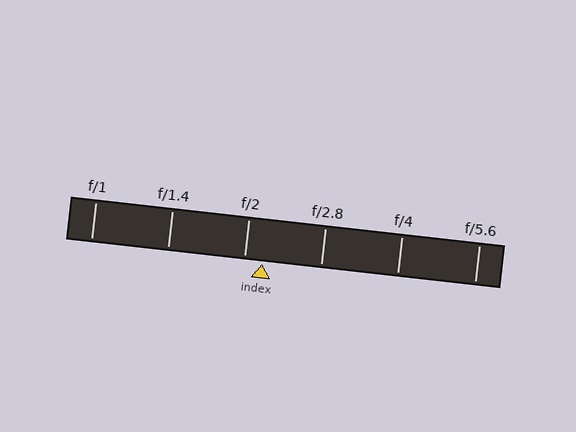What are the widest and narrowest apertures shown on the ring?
The widest aperture shown is f/1 and the narrowest is f/5.6.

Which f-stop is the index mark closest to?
The index mark is closest to f/2.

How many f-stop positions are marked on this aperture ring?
There are 6 f-stop positions marked.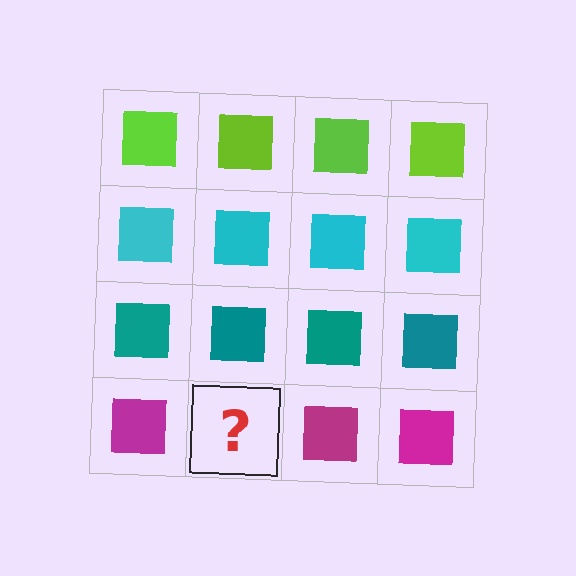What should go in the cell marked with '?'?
The missing cell should contain a magenta square.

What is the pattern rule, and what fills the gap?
The rule is that each row has a consistent color. The gap should be filled with a magenta square.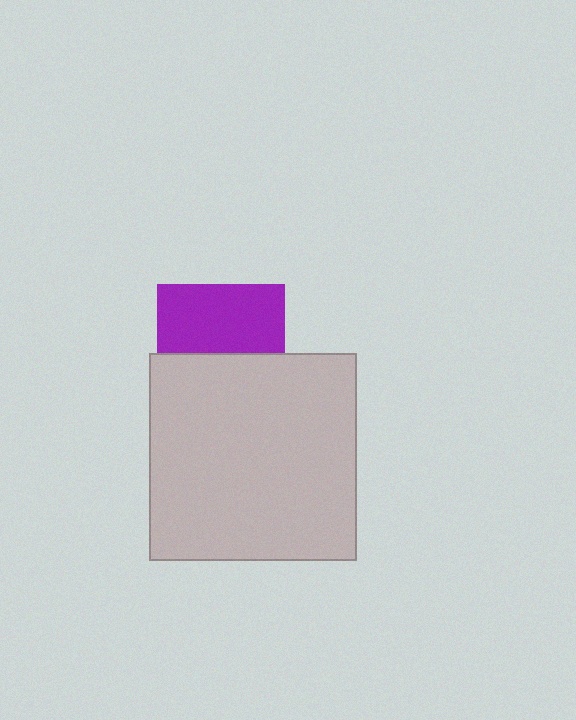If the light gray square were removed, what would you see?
You would see the complete purple square.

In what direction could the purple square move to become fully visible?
The purple square could move up. That would shift it out from behind the light gray square entirely.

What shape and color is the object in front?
The object in front is a light gray square.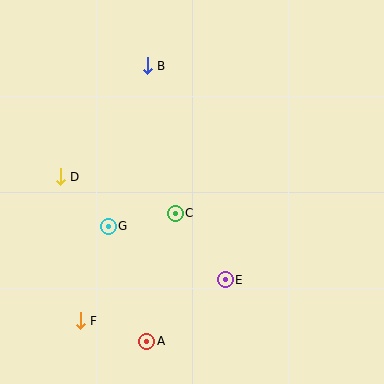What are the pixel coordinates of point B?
Point B is at (147, 66).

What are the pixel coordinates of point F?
Point F is at (80, 321).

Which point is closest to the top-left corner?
Point B is closest to the top-left corner.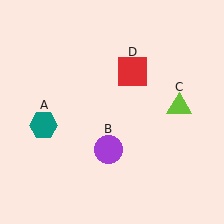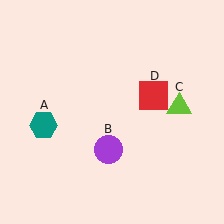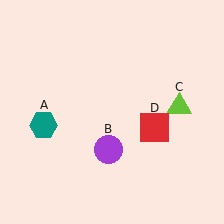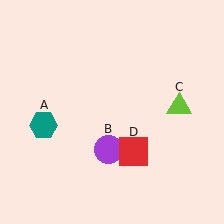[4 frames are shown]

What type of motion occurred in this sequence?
The red square (object D) rotated clockwise around the center of the scene.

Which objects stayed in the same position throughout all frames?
Teal hexagon (object A) and purple circle (object B) and lime triangle (object C) remained stationary.